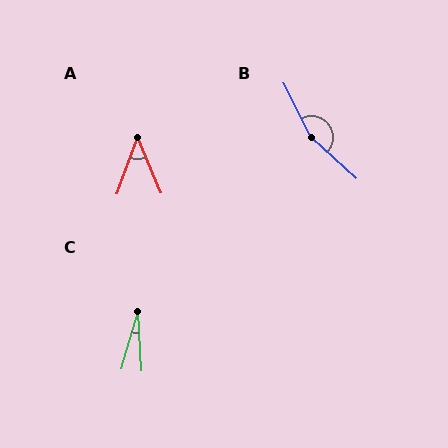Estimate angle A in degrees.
Approximately 43 degrees.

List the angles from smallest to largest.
C (19°), A (43°), B (159°).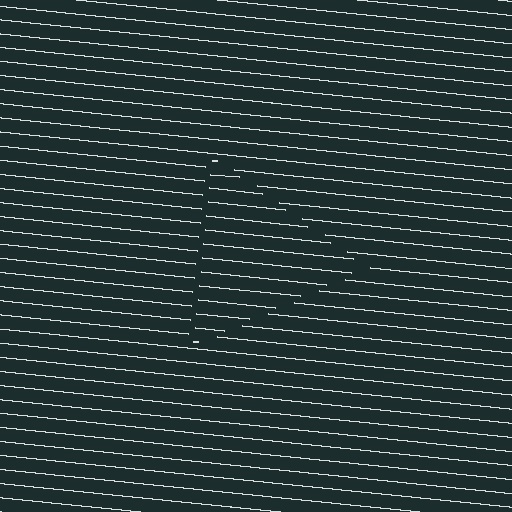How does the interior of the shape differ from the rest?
The interior of the shape contains the same grating, shifted by half a period — the contour is defined by the phase discontinuity where line-ends from the inner and outer gratings abut.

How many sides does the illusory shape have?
3 sides — the line-ends trace a triangle.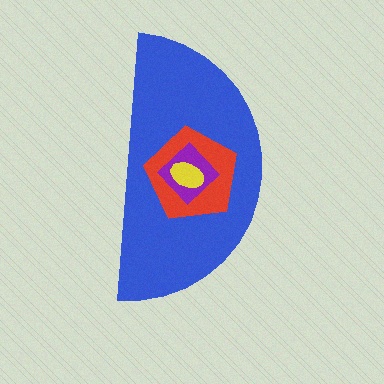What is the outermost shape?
The blue semicircle.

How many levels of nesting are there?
4.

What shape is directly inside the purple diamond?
The yellow ellipse.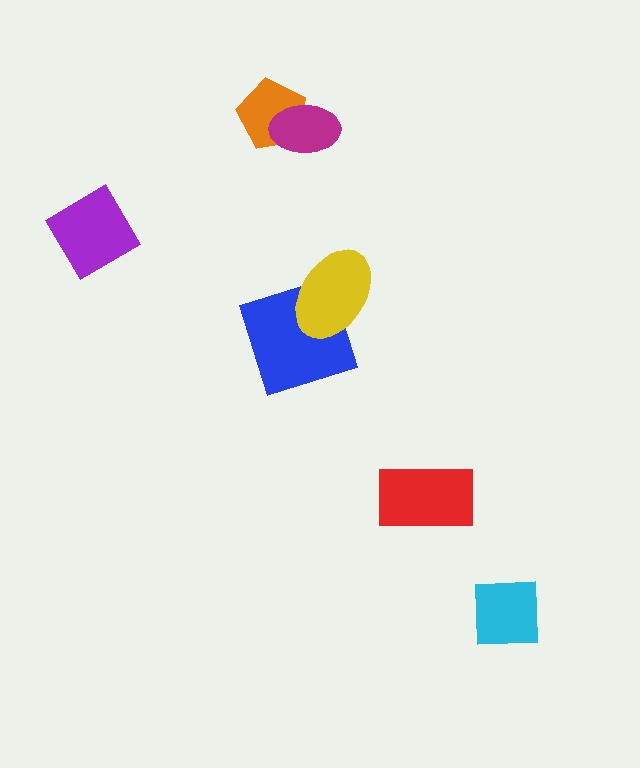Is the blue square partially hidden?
Yes, it is partially covered by another shape.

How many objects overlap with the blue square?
1 object overlaps with the blue square.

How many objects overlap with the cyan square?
0 objects overlap with the cyan square.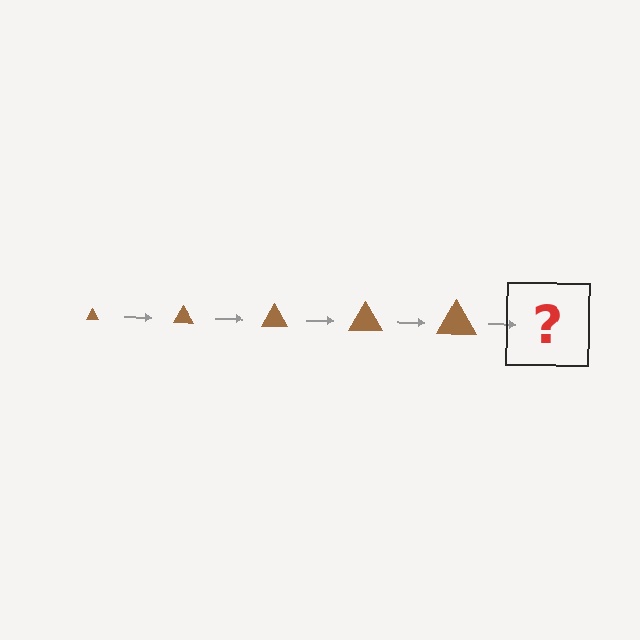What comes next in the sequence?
The next element should be a brown triangle, larger than the previous one.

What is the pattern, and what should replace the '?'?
The pattern is that the triangle gets progressively larger each step. The '?' should be a brown triangle, larger than the previous one.